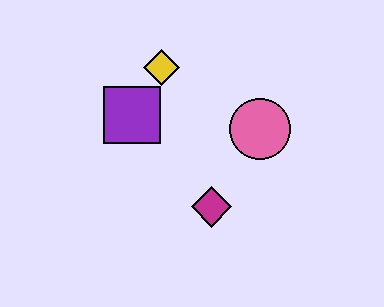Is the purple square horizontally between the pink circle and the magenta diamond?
No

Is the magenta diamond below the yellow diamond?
Yes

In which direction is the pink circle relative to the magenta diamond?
The pink circle is above the magenta diamond.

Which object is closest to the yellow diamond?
The purple square is closest to the yellow diamond.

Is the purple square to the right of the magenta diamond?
No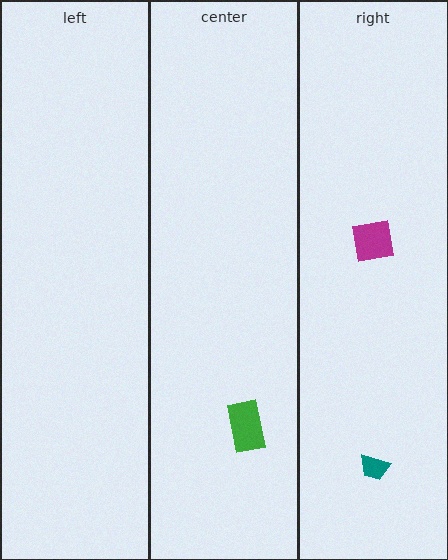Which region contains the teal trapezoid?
The right region.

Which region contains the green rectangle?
The center region.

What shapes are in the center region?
The green rectangle.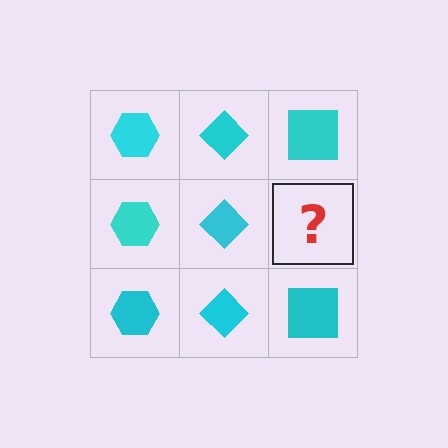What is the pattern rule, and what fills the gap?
The rule is that each column has a consistent shape. The gap should be filled with a cyan square.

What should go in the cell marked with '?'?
The missing cell should contain a cyan square.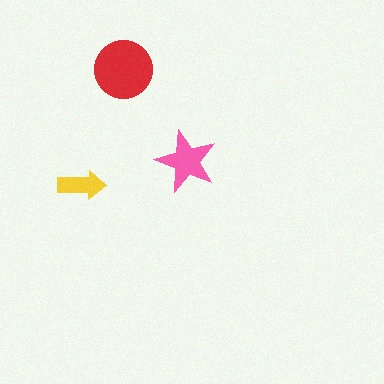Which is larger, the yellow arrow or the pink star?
The pink star.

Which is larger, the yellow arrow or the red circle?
The red circle.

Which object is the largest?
The red circle.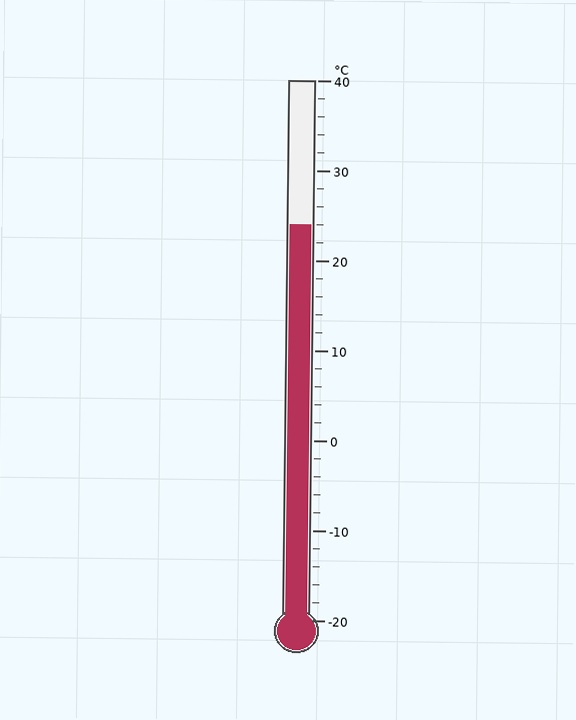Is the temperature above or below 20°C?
The temperature is above 20°C.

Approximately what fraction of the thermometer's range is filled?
The thermometer is filled to approximately 75% of its range.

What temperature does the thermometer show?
The thermometer shows approximately 24°C.